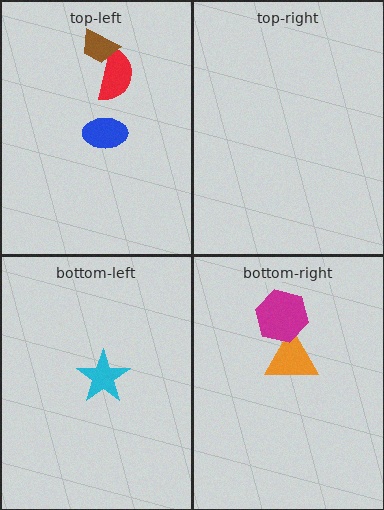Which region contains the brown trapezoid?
The top-left region.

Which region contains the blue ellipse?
The top-left region.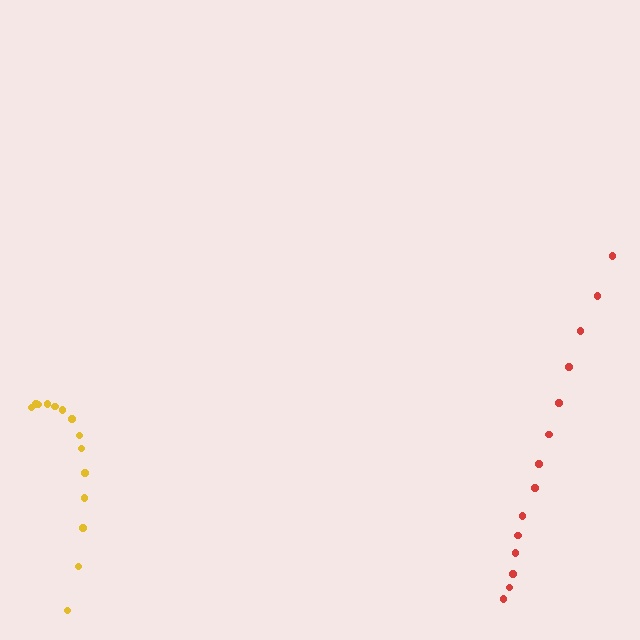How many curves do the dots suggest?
There are 2 distinct paths.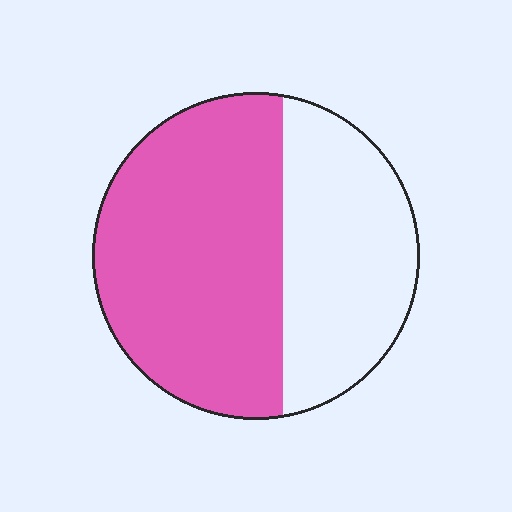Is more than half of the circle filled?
Yes.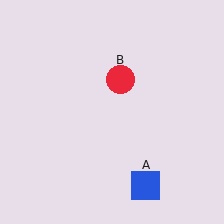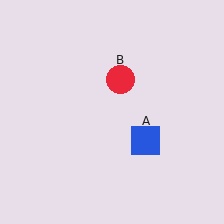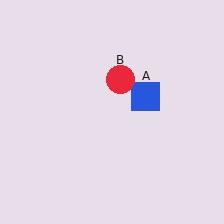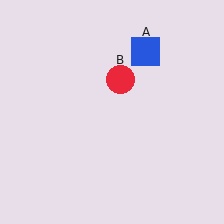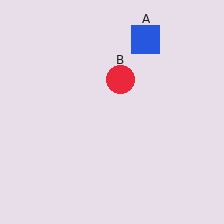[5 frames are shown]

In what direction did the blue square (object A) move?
The blue square (object A) moved up.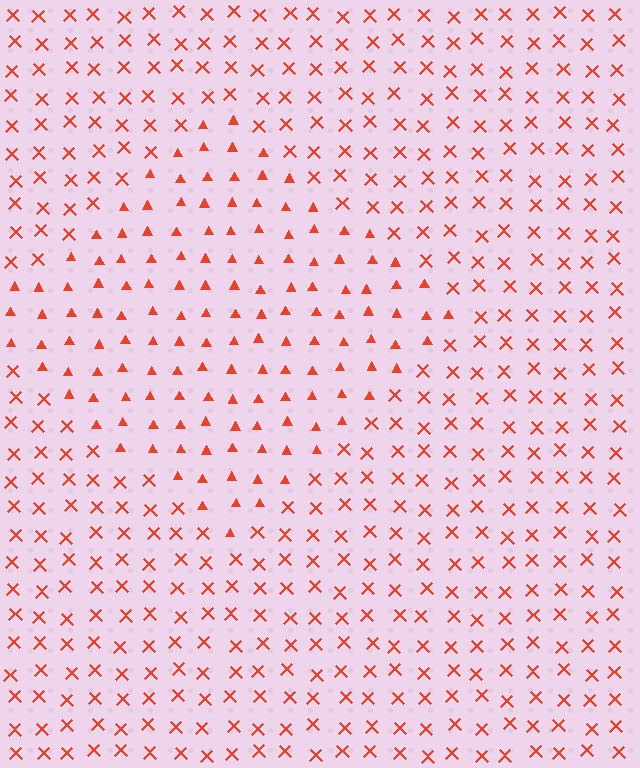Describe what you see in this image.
The image is filled with small red elements arranged in a uniform grid. A diamond-shaped region contains triangles, while the surrounding area contains X marks. The boundary is defined purely by the change in element shape.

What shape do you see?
I see a diamond.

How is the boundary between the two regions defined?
The boundary is defined by a change in element shape: triangles inside vs. X marks outside. All elements share the same color and spacing.